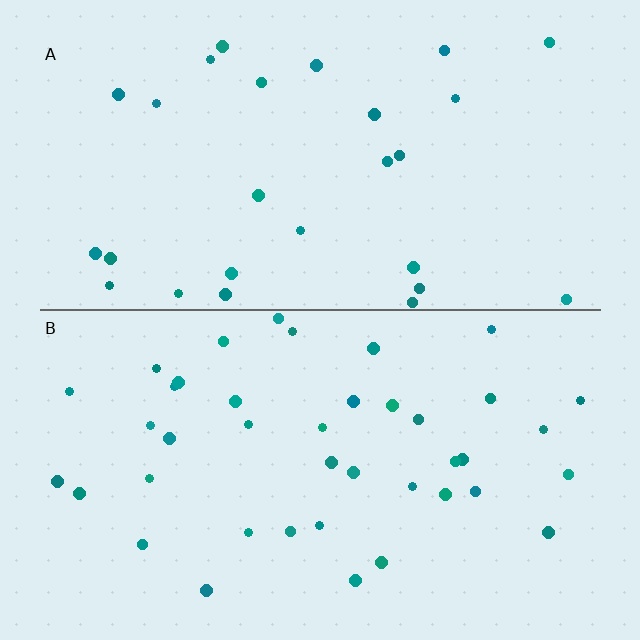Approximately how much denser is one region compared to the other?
Approximately 1.5× — region B over region A.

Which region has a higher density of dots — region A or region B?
B (the bottom).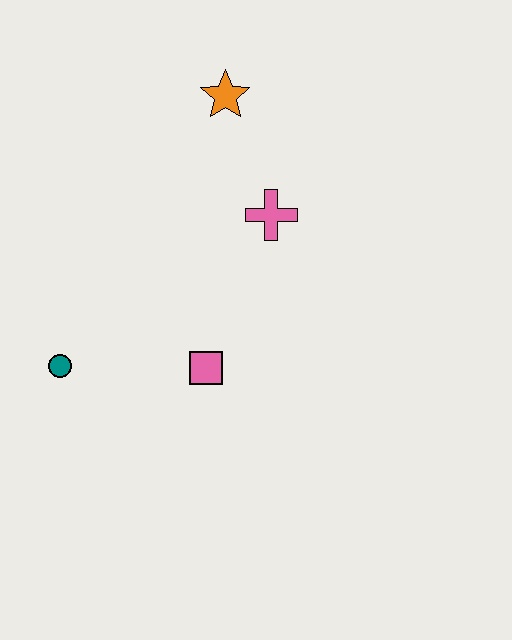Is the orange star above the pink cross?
Yes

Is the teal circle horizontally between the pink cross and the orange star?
No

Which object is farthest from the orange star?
The teal circle is farthest from the orange star.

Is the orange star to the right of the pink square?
Yes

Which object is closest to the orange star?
The pink cross is closest to the orange star.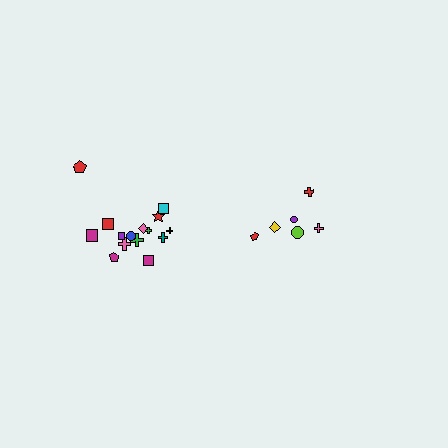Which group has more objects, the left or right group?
The left group.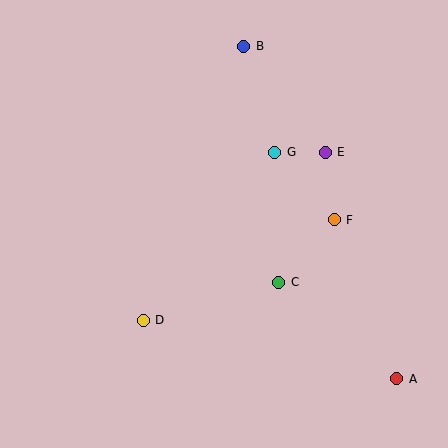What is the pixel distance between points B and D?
The distance between B and D is 292 pixels.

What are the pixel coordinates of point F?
Point F is at (334, 220).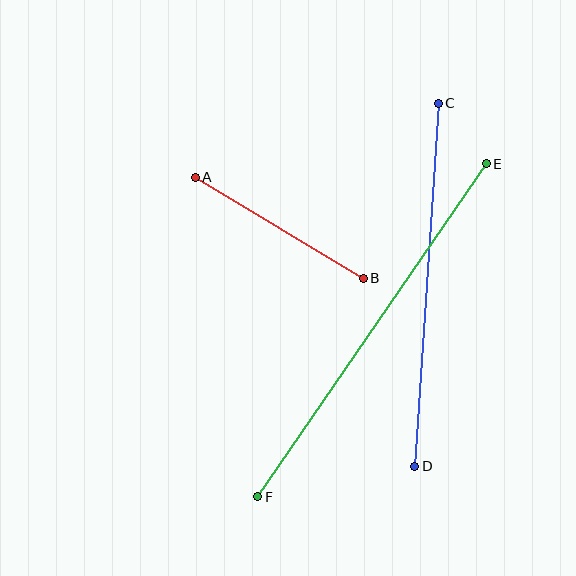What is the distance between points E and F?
The distance is approximately 404 pixels.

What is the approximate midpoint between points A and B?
The midpoint is at approximately (279, 228) pixels.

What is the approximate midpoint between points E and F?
The midpoint is at approximately (372, 330) pixels.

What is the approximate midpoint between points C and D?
The midpoint is at approximately (426, 285) pixels.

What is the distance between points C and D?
The distance is approximately 363 pixels.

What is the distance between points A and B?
The distance is approximately 196 pixels.